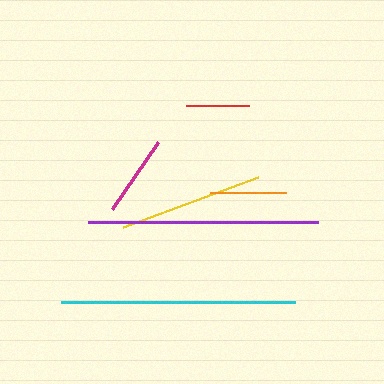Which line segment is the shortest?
The red line is the shortest at approximately 63 pixels.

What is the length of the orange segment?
The orange segment is approximately 76 pixels long.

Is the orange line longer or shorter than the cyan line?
The cyan line is longer than the orange line.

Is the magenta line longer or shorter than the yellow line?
The yellow line is longer than the magenta line.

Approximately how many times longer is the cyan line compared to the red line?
The cyan line is approximately 3.7 times the length of the red line.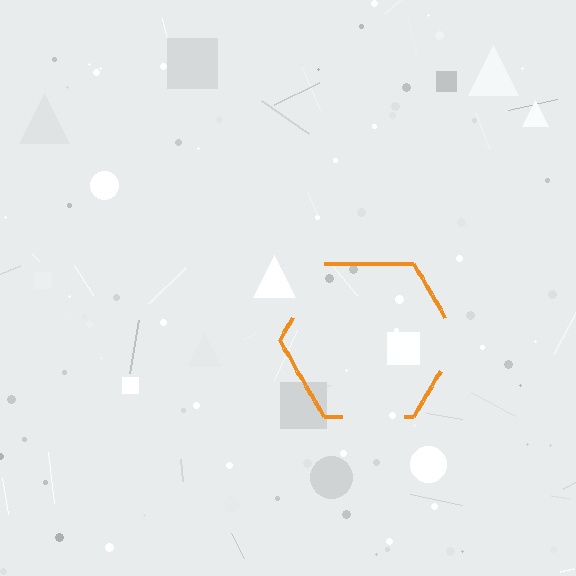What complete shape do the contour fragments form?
The contour fragments form a hexagon.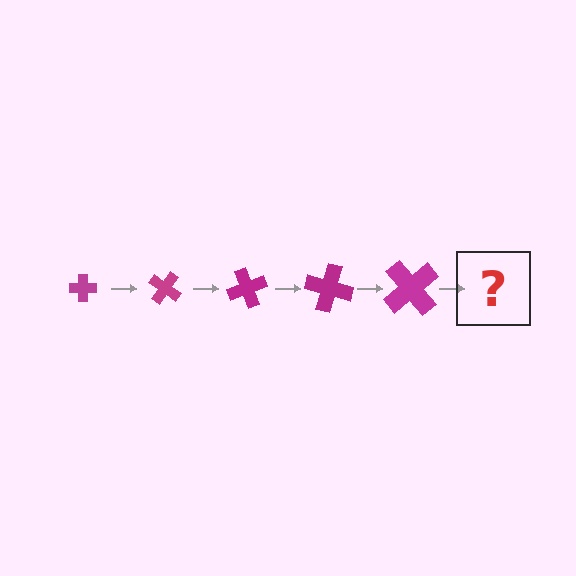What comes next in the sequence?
The next element should be a cross, larger than the previous one and rotated 175 degrees from the start.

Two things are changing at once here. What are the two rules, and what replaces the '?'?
The two rules are that the cross grows larger each step and it rotates 35 degrees each step. The '?' should be a cross, larger than the previous one and rotated 175 degrees from the start.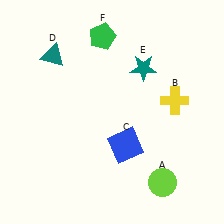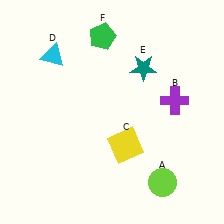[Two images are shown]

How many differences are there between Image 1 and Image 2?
There are 3 differences between the two images.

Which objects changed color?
B changed from yellow to purple. C changed from blue to yellow. D changed from teal to cyan.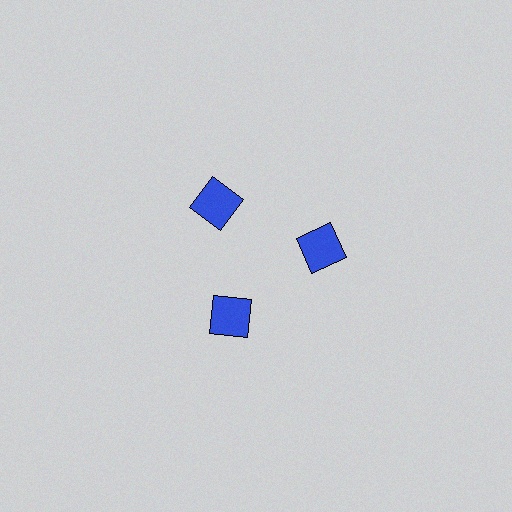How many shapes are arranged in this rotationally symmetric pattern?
There are 3 shapes, arranged in 3 groups of 1.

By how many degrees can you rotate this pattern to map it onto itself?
The pattern maps onto itself every 120 degrees of rotation.